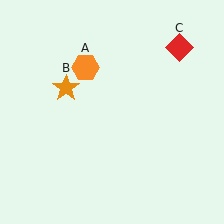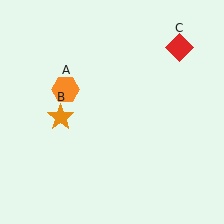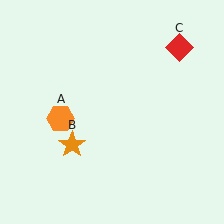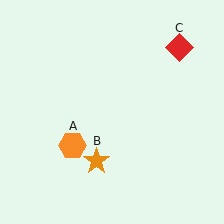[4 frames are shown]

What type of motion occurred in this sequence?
The orange hexagon (object A), orange star (object B) rotated counterclockwise around the center of the scene.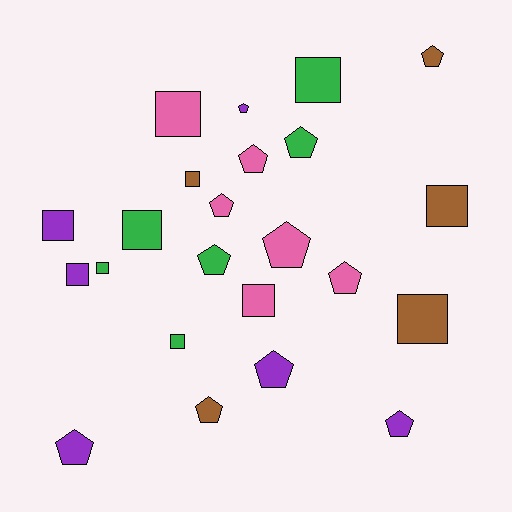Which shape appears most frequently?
Pentagon, with 12 objects.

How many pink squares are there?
There are 2 pink squares.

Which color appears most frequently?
Pink, with 6 objects.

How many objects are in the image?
There are 23 objects.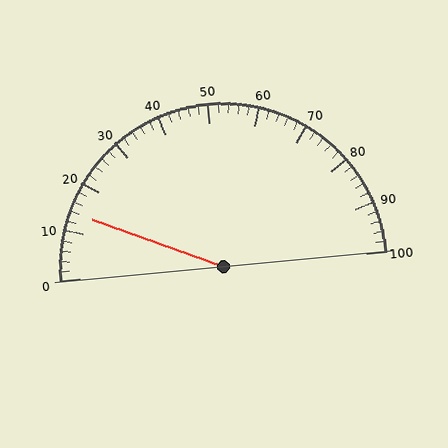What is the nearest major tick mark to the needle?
The nearest major tick mark is 10.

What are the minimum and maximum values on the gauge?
The gauge ranges from 0 to 100.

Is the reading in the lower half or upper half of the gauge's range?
The reading is in the lower half of the range (0 to 100).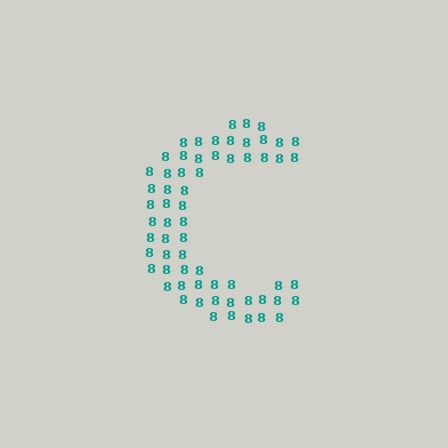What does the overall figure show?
The overall figure shows the letter C.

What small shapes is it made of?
It is made of small digit 8's.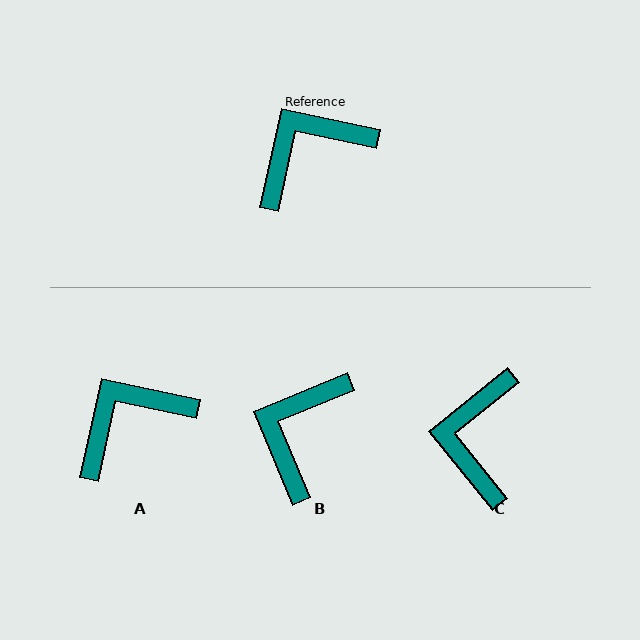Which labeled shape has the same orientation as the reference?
A.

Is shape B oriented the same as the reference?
No, it is off by about 35 degrees.